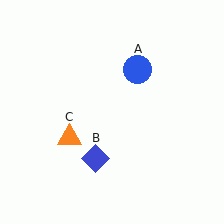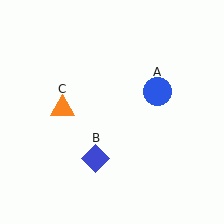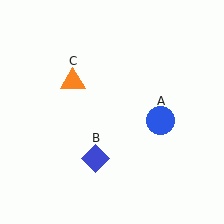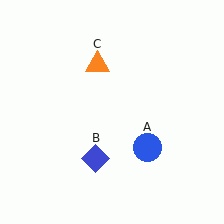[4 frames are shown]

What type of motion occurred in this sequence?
The blue circle (object A), orange triangle (object C) rotated clockwise around the center of the scene.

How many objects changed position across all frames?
2 objects changed position: blue circle (object A), orange triangle (object C).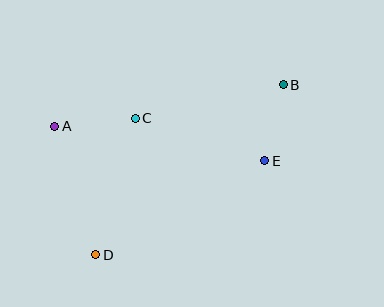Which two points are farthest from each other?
Points B and D are farthest from each other.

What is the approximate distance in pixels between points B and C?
The distance between B and C is approximately 152 pixels.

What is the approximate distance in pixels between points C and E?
The distance between C and E is approximately 136 pixels.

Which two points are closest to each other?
Points B and E are closest to each other.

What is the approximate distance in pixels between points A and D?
The distance between A and D is approximately 135 pixels.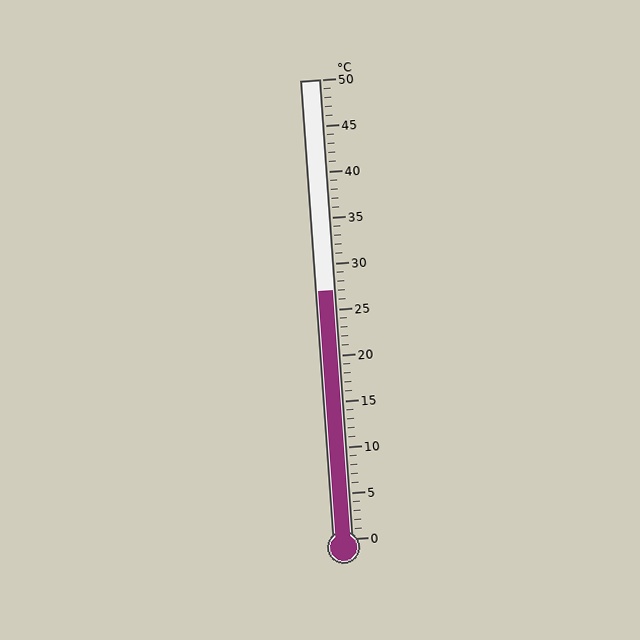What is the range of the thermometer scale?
The thermometer scale ranges from 0°C to 50°C.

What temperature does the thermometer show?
The thermometer shows approximately 27°C.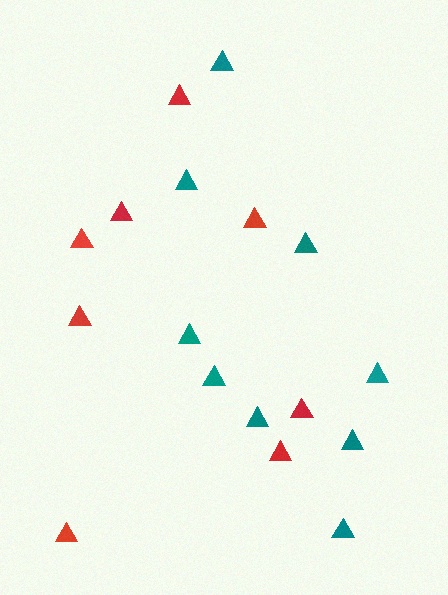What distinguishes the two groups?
There are 2 groups: one group of red triangles (8) and one group of teal triangles (9).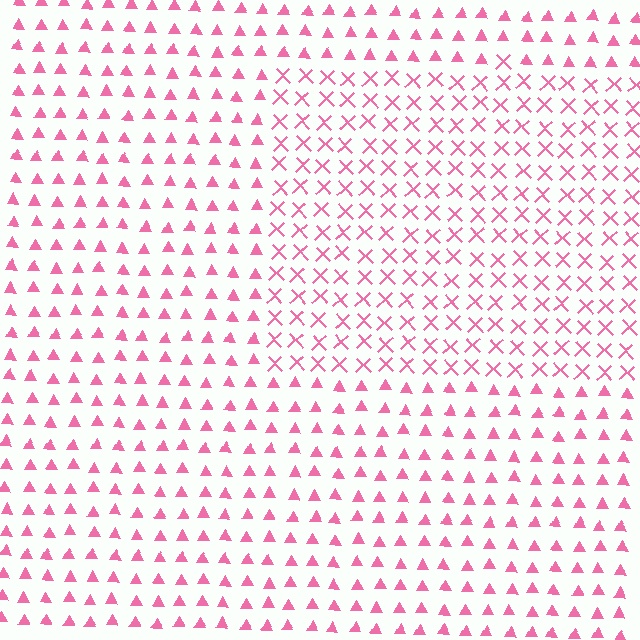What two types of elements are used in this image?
The image uses X marks inside the rectangle region and triangles outside it.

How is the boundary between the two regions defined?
The boundary is defined by a change in element shape: X marks inside vs. triangles outside. All elements share the same color and spacing.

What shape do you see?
I see a rectangle.